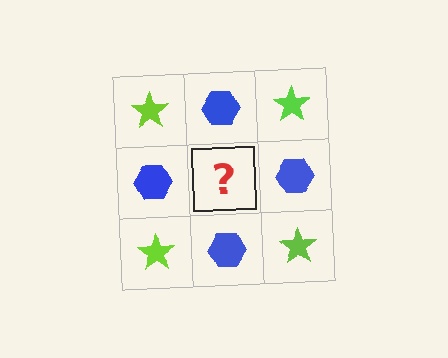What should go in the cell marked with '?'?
The missing cell should contain a lime star.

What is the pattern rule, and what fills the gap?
The rule is that it alternates lime star and blue hexagon in a checkerboard pattern. The gap should be filled with a lime star.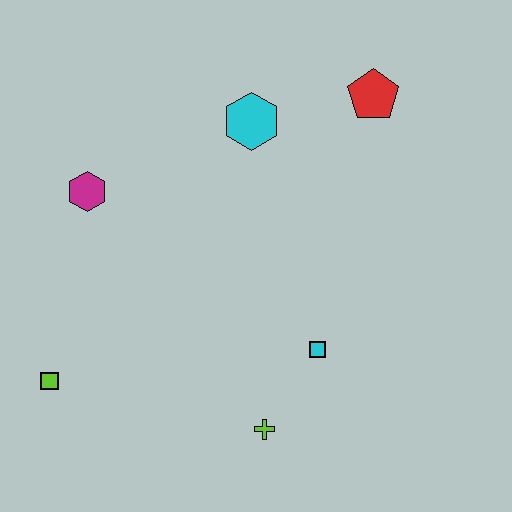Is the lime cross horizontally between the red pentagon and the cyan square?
No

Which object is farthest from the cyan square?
The magenta hexagon is farthest from the cyan square.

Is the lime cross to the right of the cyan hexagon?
Yes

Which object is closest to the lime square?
The magenta hexagon is closest to the lime square.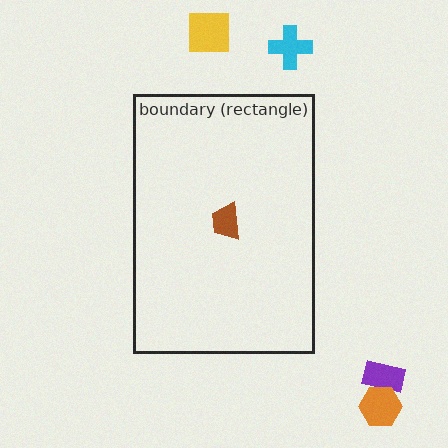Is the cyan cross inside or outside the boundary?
Outside.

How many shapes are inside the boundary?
1 inside, 4 outside.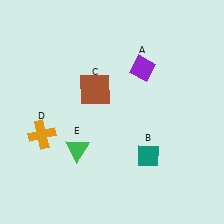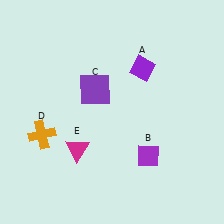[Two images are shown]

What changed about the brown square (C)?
In Image 1, C is brown. In Image 2, it changed to purple.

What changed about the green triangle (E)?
In Image 1, E is green. In Image 2, it changed to magenta.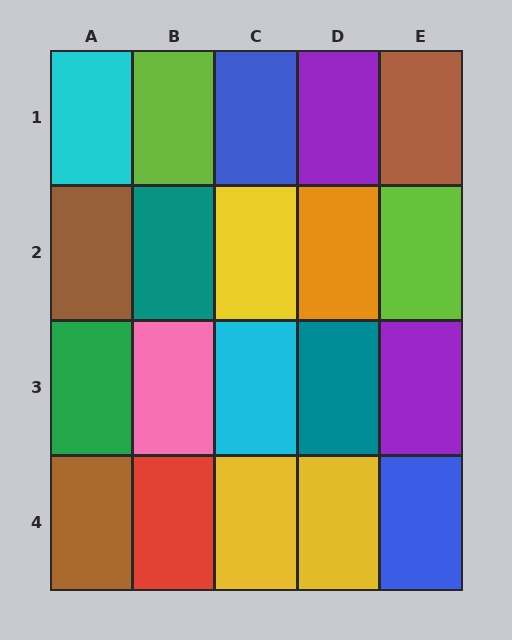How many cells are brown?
3 cells are brown.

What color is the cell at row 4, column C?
Yellow.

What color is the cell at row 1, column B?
Lime.